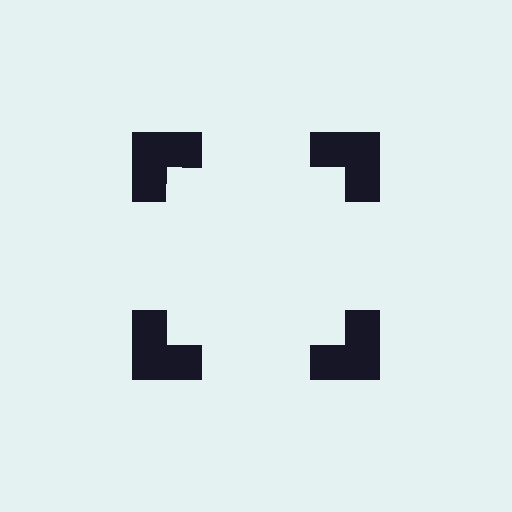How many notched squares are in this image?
There are 4 — one at each vertex of the illusory square.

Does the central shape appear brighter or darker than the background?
It typically appears slightly brighter than the background, even though no actual brightness change is drawn.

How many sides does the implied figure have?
4 sides.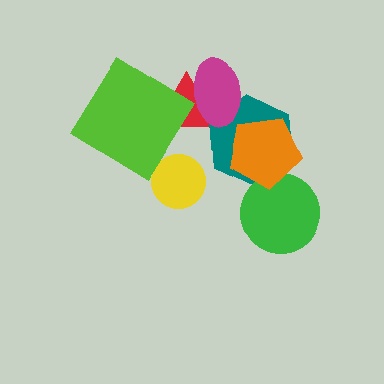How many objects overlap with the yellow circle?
0 objects overlap with the yellow circle.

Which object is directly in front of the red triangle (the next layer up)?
The teal hexagon is directly in front of the red triangle.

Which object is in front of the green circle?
The orange pentagon is in front of the green circle.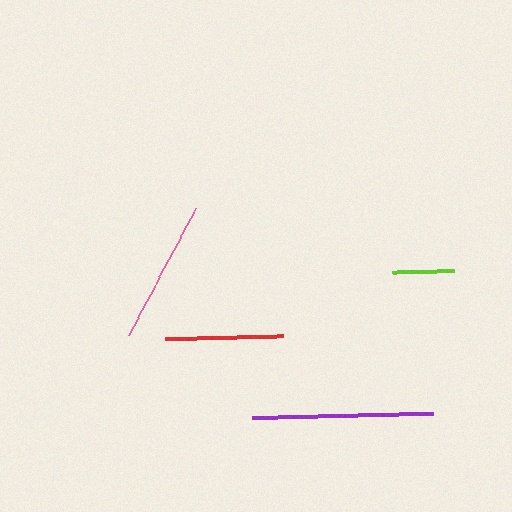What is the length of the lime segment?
The lime segment is approximately 63 pixels long.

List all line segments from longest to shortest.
From longest to shortest: purple, pink, red, lime.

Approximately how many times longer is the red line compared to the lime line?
The red line is approximately 1.9 times the length of the lime line.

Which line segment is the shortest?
The lime line is the shortest at approximately 63 pixels.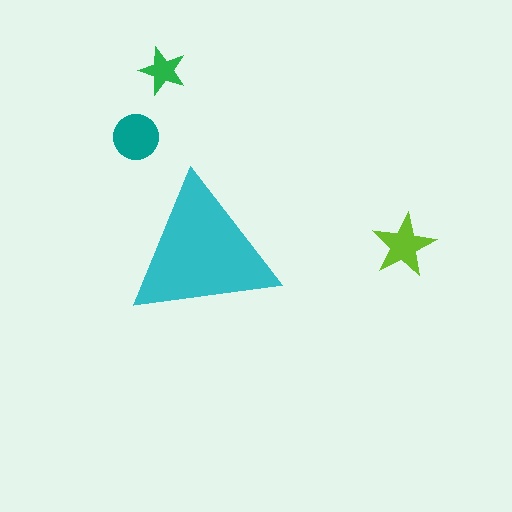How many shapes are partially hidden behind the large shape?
0 shapes are partially hidden.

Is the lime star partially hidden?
No, the lime star is fully visible.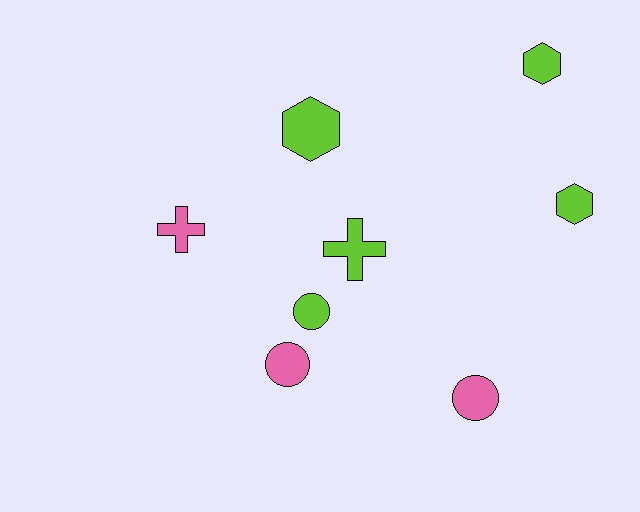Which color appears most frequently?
Lime, with 5 objects.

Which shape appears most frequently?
Circle, with 3 objects.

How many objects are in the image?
There are 8 objects.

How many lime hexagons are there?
There are 3 lime hexagons.